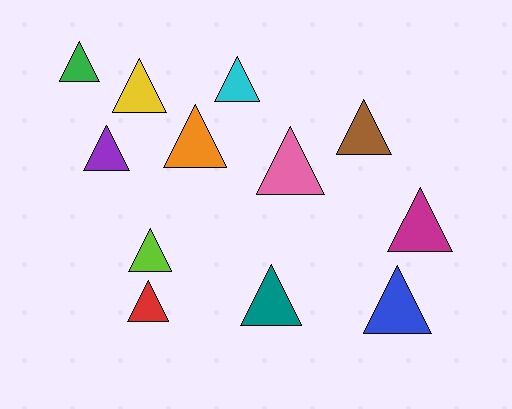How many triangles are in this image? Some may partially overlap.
There are 12 triangles.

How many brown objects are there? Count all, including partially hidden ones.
There is 1 brown object.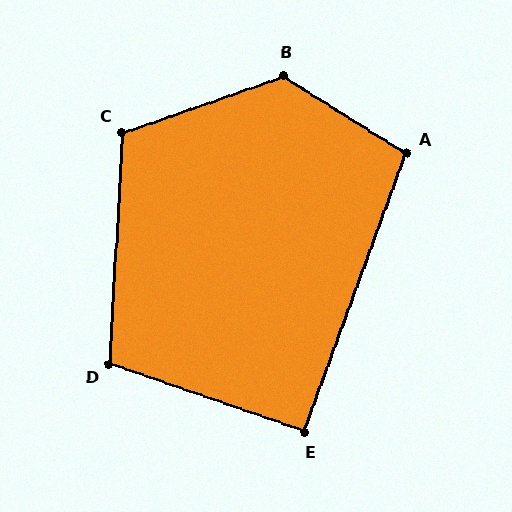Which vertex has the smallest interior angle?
E, at approximately 91 degrees.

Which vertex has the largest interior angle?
B, at approximately 128 degrees.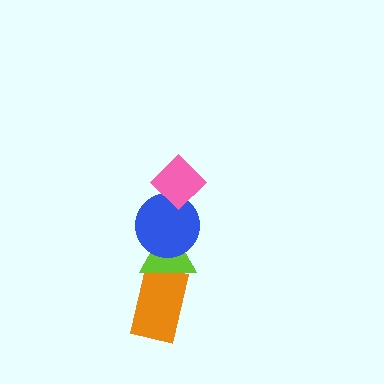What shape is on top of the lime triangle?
The blue circle is on top of the lime triangle.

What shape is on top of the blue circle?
The pink diamond is on top of the blue circle.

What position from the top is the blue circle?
The blue circle is 2nd from the top.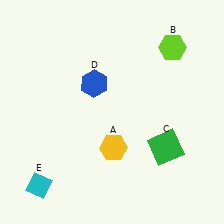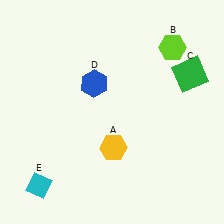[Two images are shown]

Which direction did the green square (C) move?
The green square (C) moved up.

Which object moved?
The green square (C) moved up.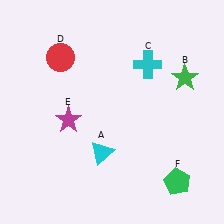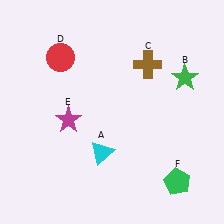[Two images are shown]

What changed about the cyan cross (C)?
In Image 1, C is cyan. In Image 2, it changed to brown.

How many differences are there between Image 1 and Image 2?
There is 1 difference between the two images.